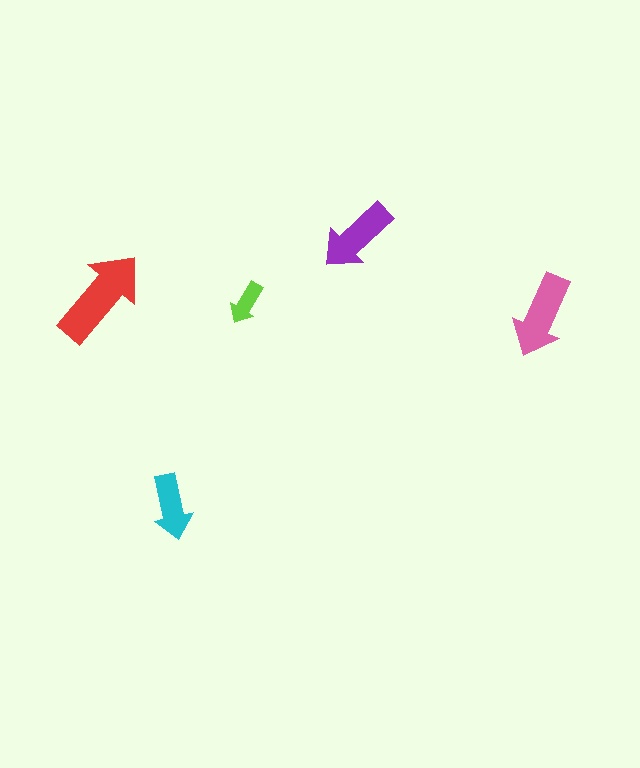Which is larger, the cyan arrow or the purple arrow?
The purple one.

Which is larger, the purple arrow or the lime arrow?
The purple one.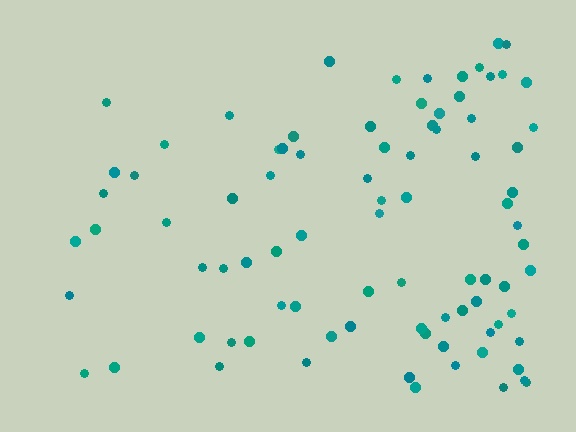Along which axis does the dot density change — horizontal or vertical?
Horizontal.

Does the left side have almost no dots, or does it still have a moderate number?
Still a moderate number, just noticeably fewer than the right.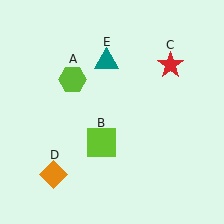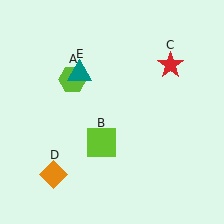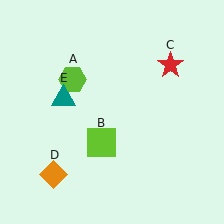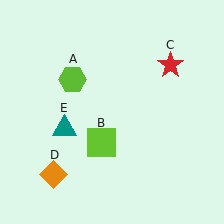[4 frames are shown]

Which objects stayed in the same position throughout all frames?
Lime hexagon (object A) and lime square (object B) and red star (object C) and orange diamond (object D) remained stationary.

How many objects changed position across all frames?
1 object changed position: teal triangle (object E).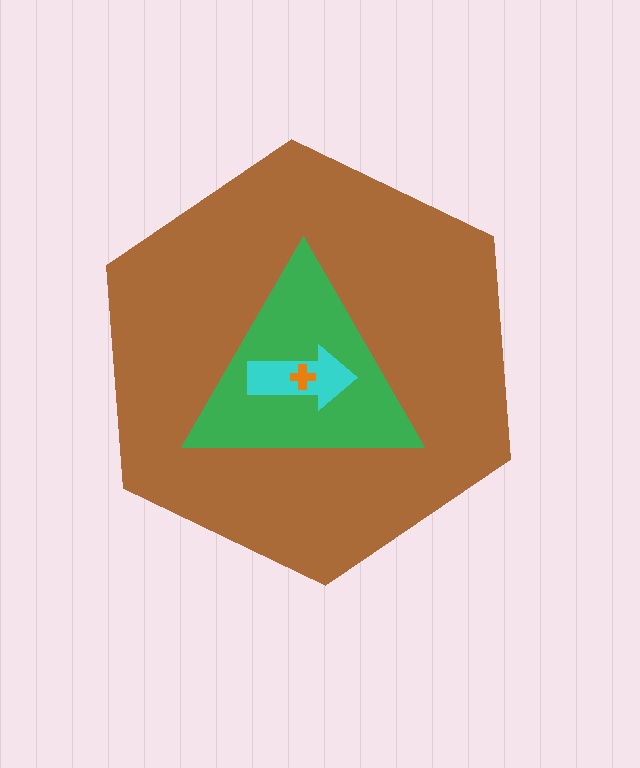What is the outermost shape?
The brown hexagon.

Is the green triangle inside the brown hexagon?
Yes.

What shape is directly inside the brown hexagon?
The green triangle.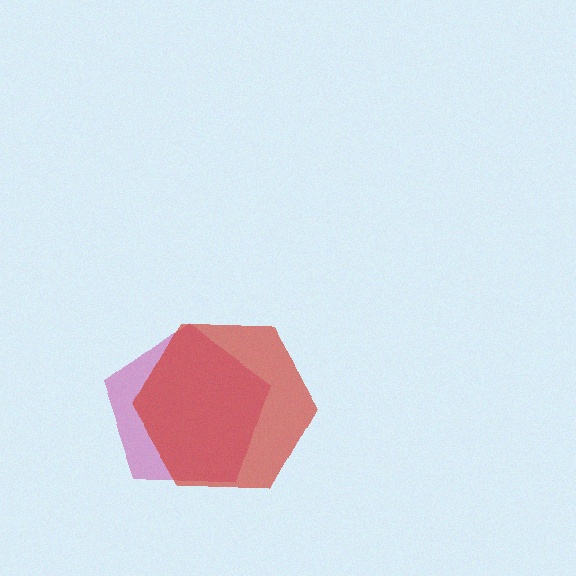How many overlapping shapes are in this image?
There are 2 overlapping shapes in the image.